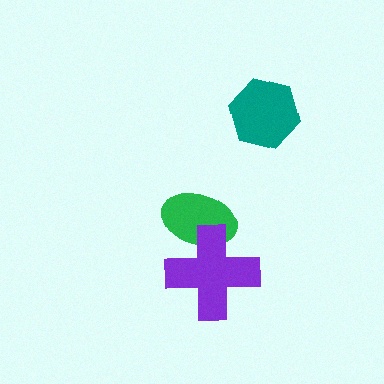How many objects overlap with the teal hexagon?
0 objects overlap with the teal hexagon.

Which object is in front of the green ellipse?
The purple cross is in front of the green ellipse.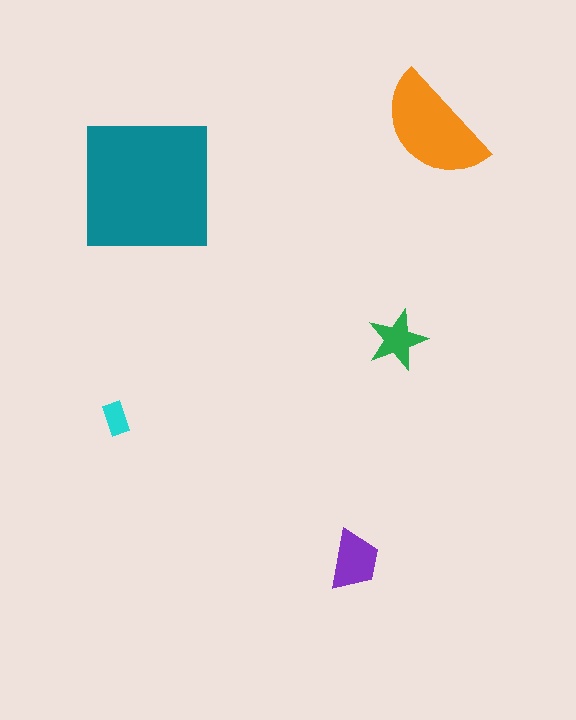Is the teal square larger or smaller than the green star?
Larger.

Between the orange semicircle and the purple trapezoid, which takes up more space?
The orange semicircle.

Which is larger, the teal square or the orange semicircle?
The teal square.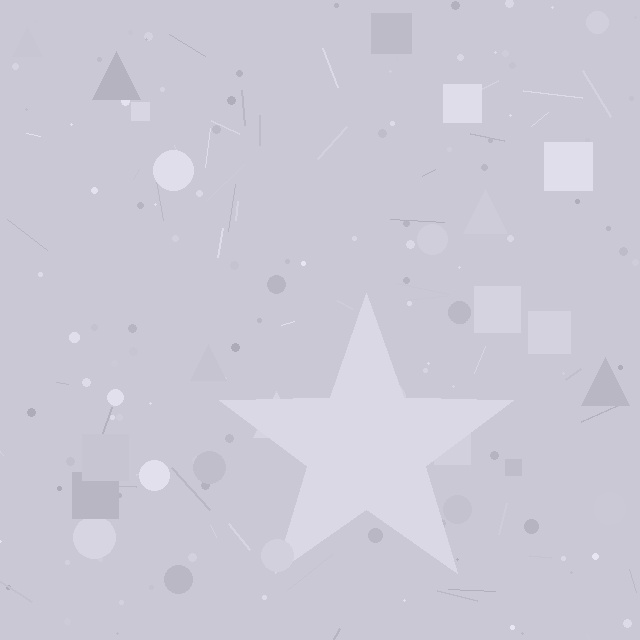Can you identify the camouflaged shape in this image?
The camouflaged shape is a star.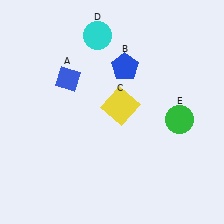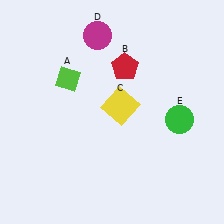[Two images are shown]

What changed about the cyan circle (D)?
In Image 1, D is cyan. In Image 2, it changed to magenta.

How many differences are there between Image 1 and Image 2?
There are 3 differences between the two images.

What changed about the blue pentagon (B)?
In Image 1, B is blue. In Image 2, it changed to red.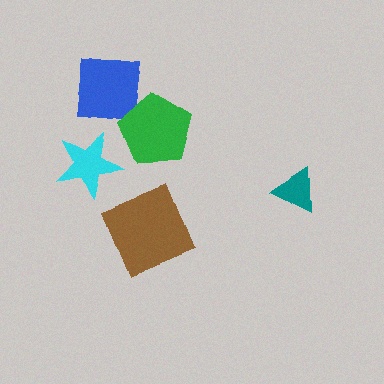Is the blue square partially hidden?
Yes, it is partially covered by another shape.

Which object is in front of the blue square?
The green pentagon is in front of the blue square.